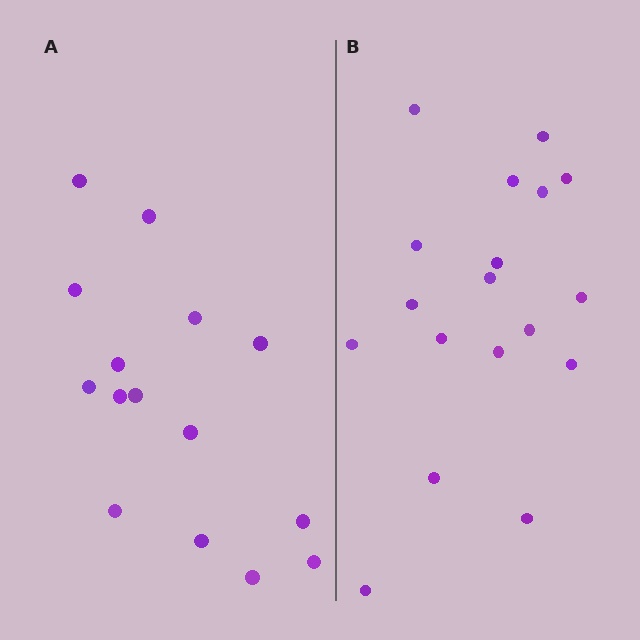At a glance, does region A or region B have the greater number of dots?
Region B (the right region) has more dots.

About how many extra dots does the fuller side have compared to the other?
Region B has just a few more — roughly 2 or 3 more dots than region A.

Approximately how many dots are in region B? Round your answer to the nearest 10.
About 20 dots. (The exact count is 18, which rounds to 20.)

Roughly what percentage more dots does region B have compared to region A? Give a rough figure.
About 20% more.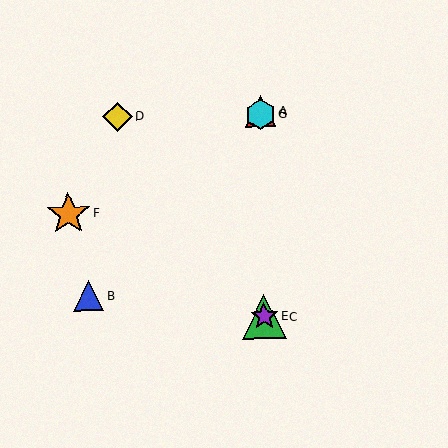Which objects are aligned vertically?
Objects A, C, E, G are aligned vertically.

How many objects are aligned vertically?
4 objects (A, C, E, G) are aligned vertically.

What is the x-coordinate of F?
Object F is at x≈68.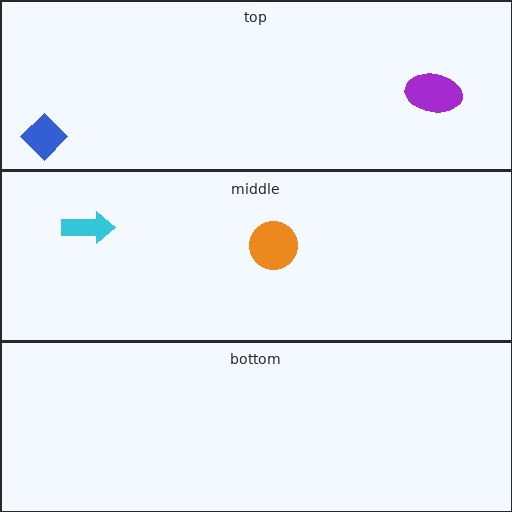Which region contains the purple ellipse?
The top region.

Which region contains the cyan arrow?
The middle region.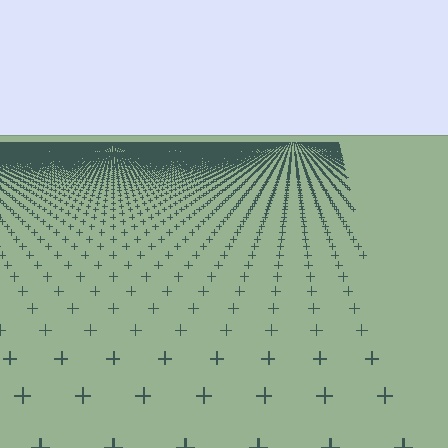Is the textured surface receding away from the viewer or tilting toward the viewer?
The surface is receding away from the viewer. Texture elements get smaller and denser toward the top.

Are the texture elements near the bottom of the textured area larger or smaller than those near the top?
Larger. Near the bottom, elements are closer to the viewer and appear at a bigger on-screen size.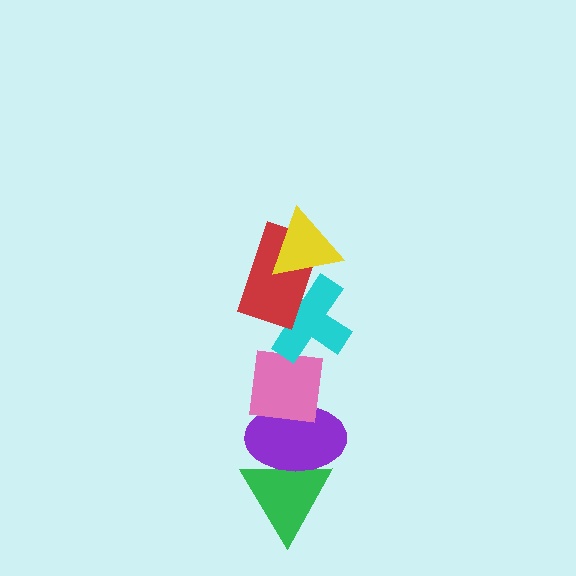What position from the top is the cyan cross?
The cyan cross is 3rd from the top.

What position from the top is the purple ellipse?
The purple ellipse is 5th from the top.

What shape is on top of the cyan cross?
The red rectangle is on top of the cyan cross.